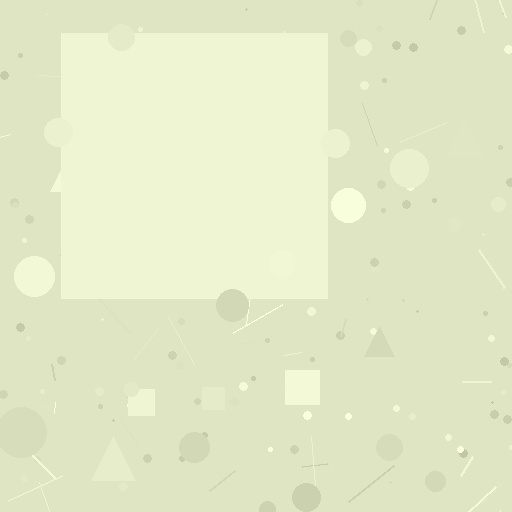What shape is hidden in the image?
A square is hidden in the image.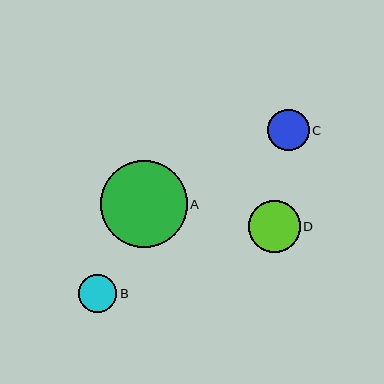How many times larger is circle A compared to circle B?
Circle A is approximately 2.3 times the size of circle B.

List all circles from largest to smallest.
From largest to smallest: A, D, C, B.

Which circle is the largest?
Circle A is the largest with a size of approximately 87 pixels.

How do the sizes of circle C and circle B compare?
Circle C and circle B are approximately the same size.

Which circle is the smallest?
Circle B is the smallest with a size of approximately 38 pixels.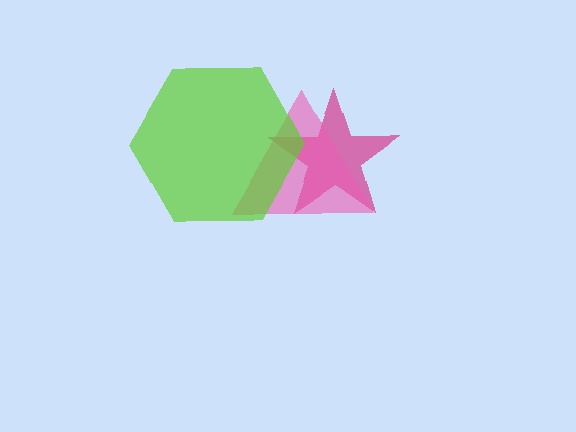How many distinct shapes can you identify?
There are 3 distinct shapes: a magenta star, a pink triangle, a lime hexagon.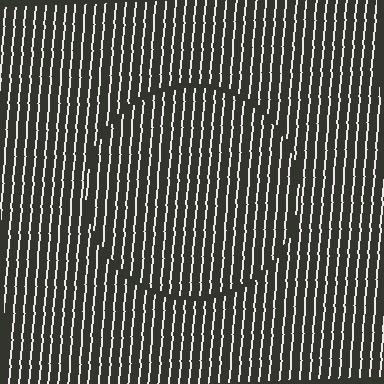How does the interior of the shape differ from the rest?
The interior of the shape contains the same grating, shifted by half a period — the contour is defined by the phase discontinuity where line-ends from the inner and outer gratings abut.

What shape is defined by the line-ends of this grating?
An illusory circle. The interior of the shape contains the same grating, shifted by half a period — the contour is defined by the phase discontinuity where line-ends from the inner and outer gratings abut.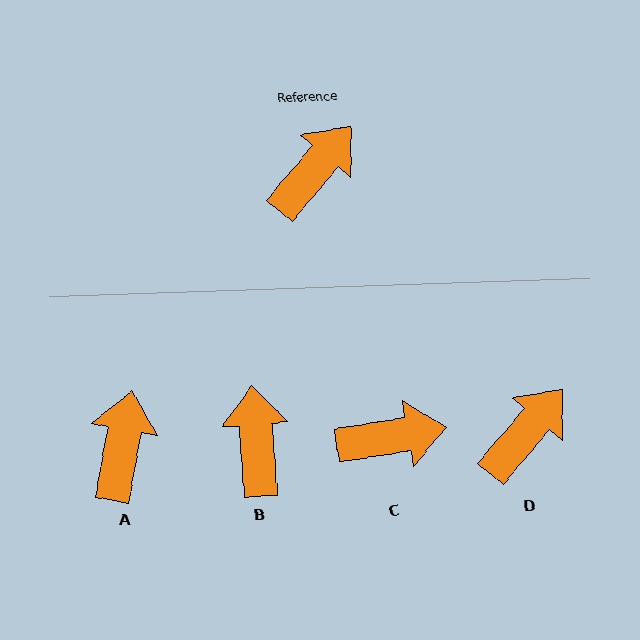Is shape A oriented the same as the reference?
No, it is off by about 30 degrees.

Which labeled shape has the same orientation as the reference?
D.